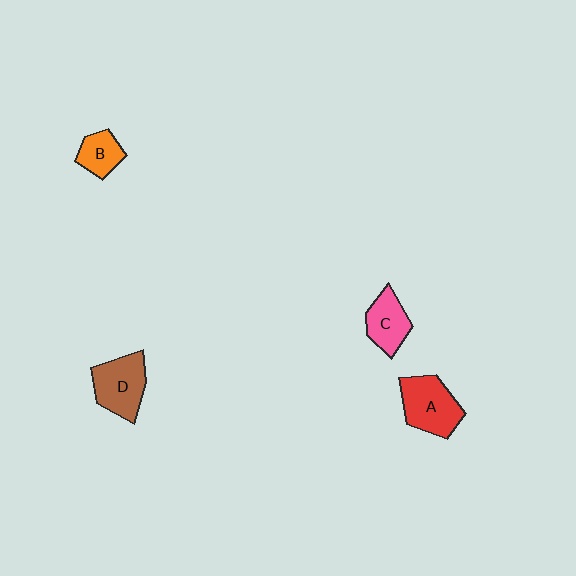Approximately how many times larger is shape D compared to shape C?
Approximately 1.3 times.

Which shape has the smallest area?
Shape B (orange).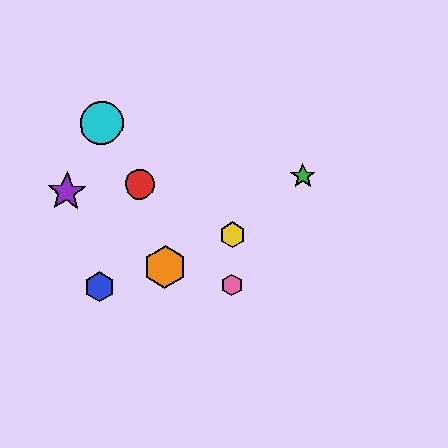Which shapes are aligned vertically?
The yellow hexagon, the pink hexagon are aligned vertically.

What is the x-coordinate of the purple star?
The purple star is at x≈67.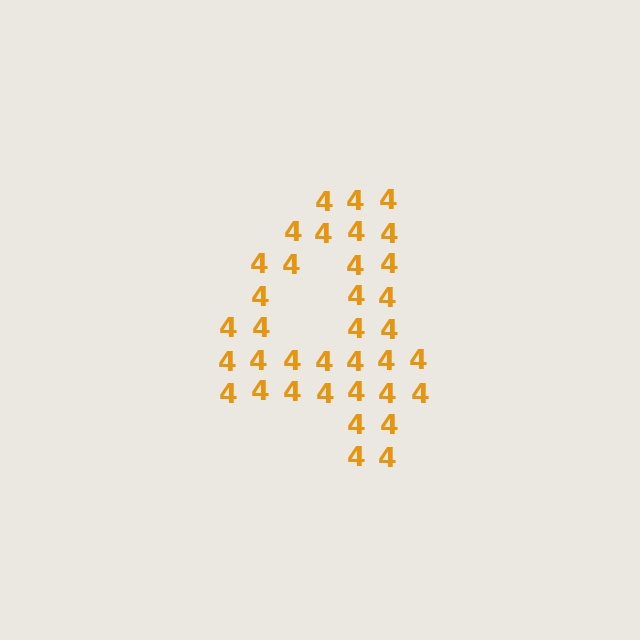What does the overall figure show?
The overall figure shows the digit 4.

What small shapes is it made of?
It is made of small digit 4's.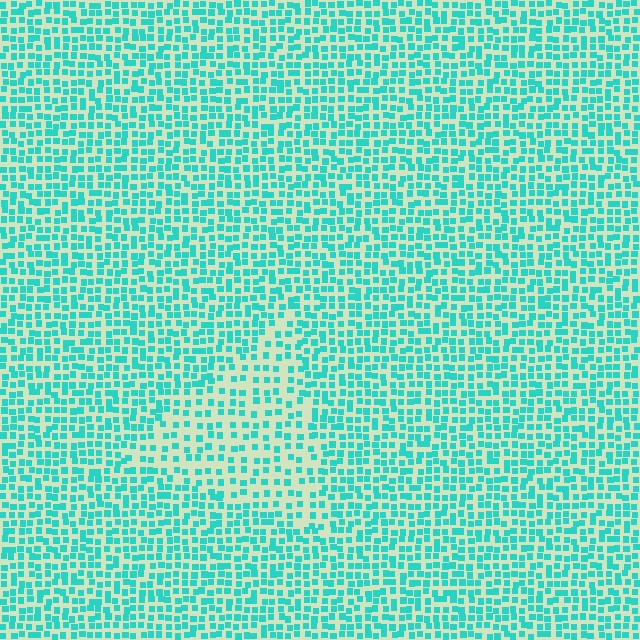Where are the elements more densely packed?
The elements are more densely packed outside the triangle boundary.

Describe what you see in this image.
The image contains small cyan elements arranged at two different densities. A triangle-shaped region is visible where the elements are less densely packed than the surrounding area.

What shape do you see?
I see a triangle.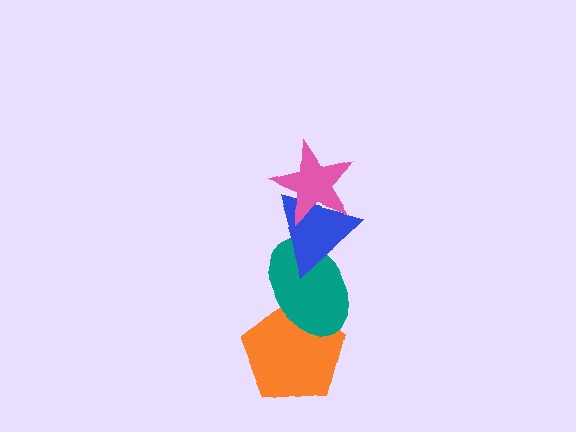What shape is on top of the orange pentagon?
The teal ellipse is on top of the orange pentagon.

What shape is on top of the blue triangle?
The pink star is on top of the blue triangle.